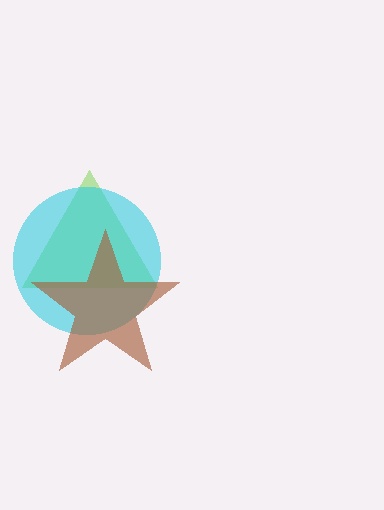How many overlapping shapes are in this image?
There are 3 overlapping shapes in the image.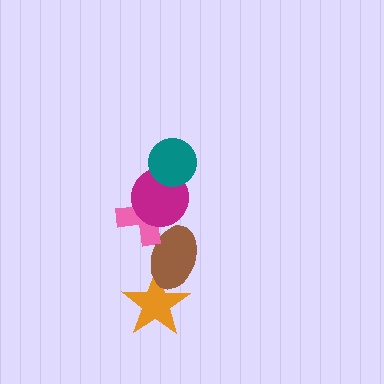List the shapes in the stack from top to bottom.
From top to bottom: the teal circle, the magenta circle, the pink cross, the brown ellipse, the orange star.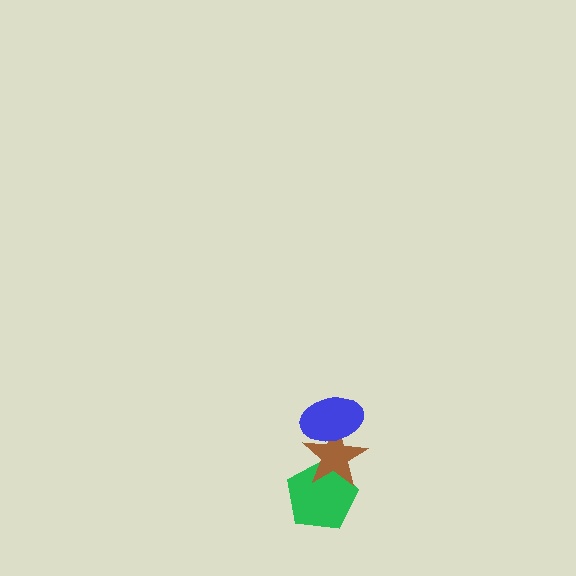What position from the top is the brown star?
The brown star is 2nd from the top.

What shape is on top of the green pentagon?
The brown star is on top of the green pentagon.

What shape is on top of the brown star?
The blue ellipse is on top of the brown star.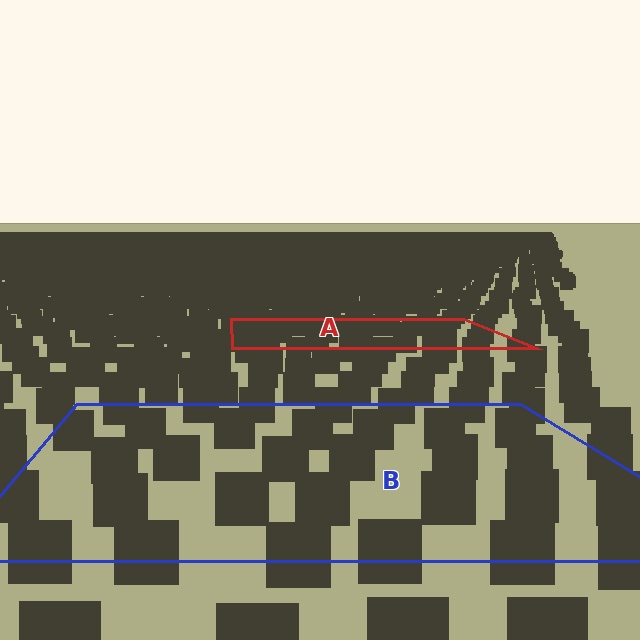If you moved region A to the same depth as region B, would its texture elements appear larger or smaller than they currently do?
They would appear larger. At a closer depth, the same texture elements are projected at a bigger on-screen size.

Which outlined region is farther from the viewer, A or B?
Region A is farther from the viewer — the texture elements inside it appear smaller and more densely packed.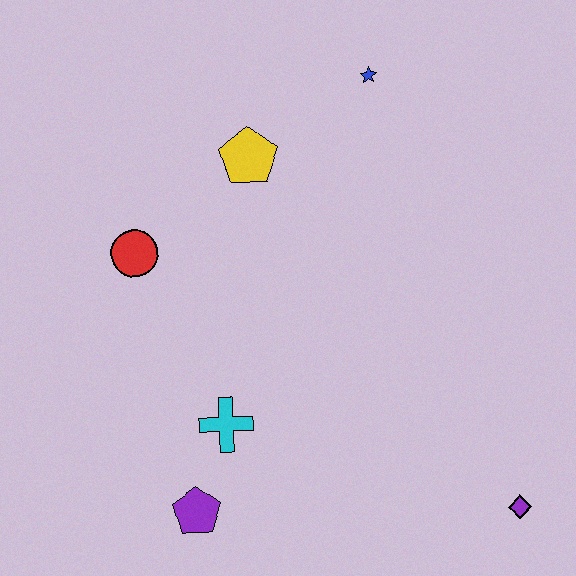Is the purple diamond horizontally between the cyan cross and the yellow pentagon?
No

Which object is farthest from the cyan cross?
The blue star is farthest from the cyan cross.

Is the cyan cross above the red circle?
No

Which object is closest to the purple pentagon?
The cyan cross is closest to the purple pentagon.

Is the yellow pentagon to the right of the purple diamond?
No